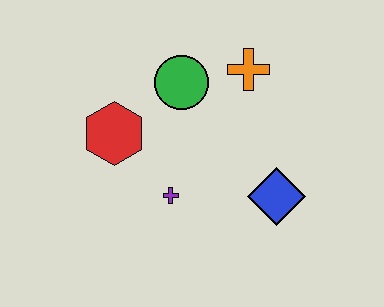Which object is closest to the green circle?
The orange cross is closest to the green circle.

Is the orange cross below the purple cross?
No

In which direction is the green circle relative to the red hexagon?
The green circle is to the right of the red hexagon.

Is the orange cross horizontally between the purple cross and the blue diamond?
Yes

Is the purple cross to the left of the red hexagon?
No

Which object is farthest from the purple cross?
The orange cross is farthest from the purple cross.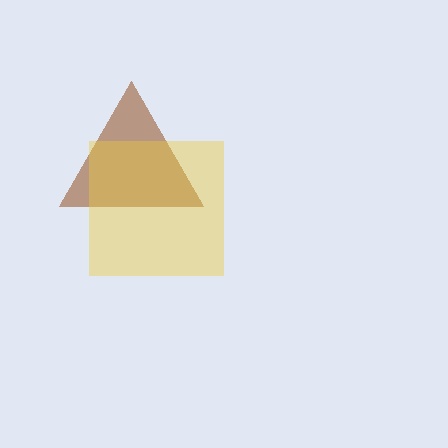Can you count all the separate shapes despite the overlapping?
Yes, there are 2 separate shapes.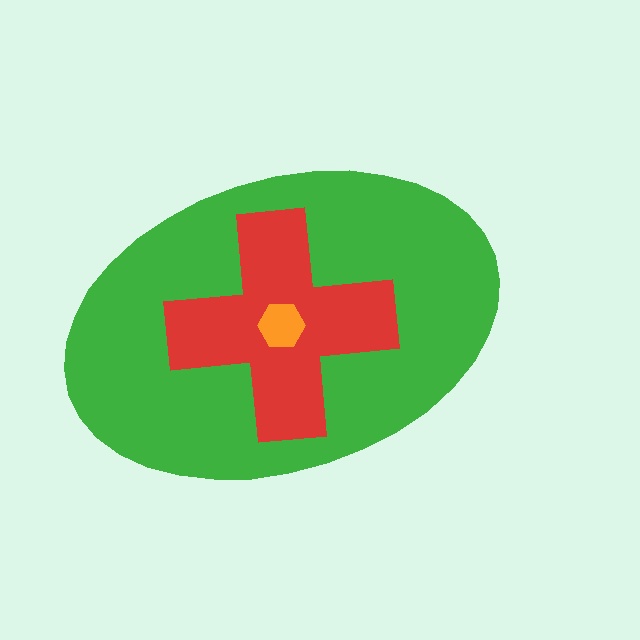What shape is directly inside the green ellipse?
The red cross.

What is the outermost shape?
The green ellipse.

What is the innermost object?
The orange hexagon.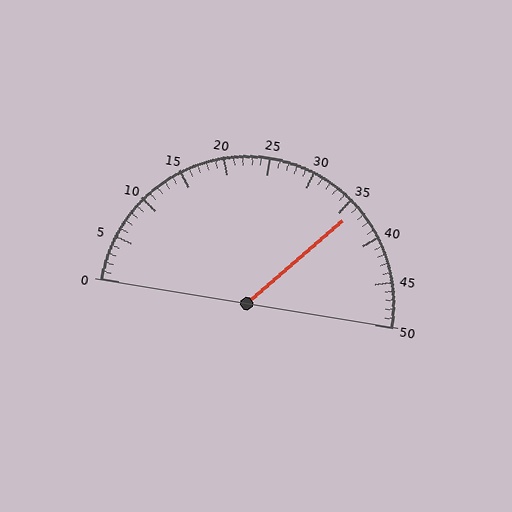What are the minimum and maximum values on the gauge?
The gauge ranges from 0 to 50.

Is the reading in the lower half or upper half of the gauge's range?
The reading is in the upper half of the range (0 to 50).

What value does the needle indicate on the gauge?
The needle indicates approximately 36.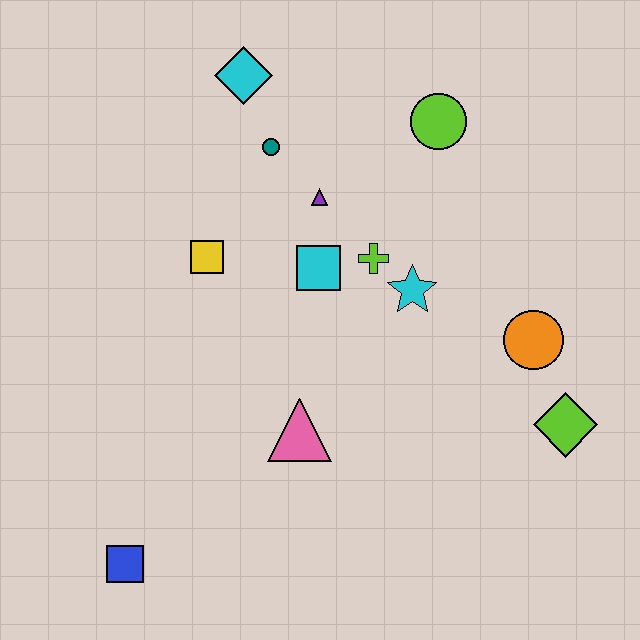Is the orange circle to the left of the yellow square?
No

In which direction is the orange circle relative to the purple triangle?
The orange circle is to the right of the purple triangle.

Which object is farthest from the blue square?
The lime circle is farthest from the blue square.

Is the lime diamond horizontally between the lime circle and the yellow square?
No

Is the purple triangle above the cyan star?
Yes